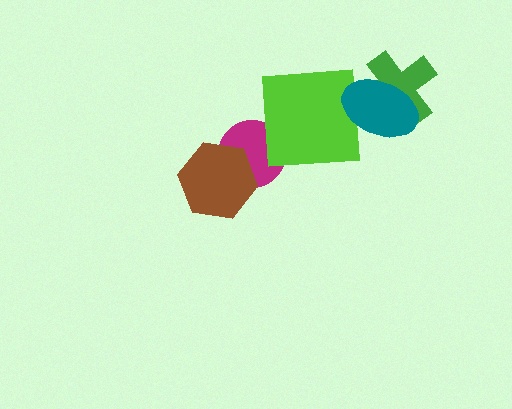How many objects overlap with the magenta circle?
2 objects overlap with the magenta circle.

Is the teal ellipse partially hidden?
No, no other shape covers it.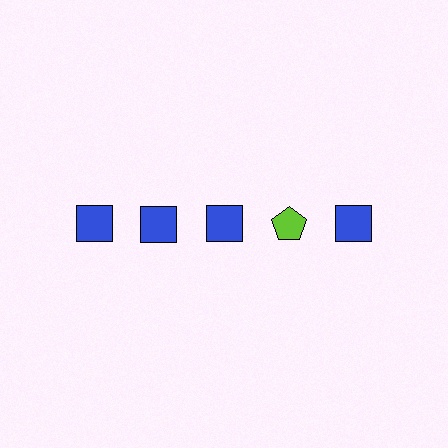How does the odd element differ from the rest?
It differs in both color (lime instead of blue) and shape (pentagon instead of square).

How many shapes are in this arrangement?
There are 5 shapes arranged in a grid pattern.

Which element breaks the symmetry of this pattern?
The lime pentagon in the top row, second from right column breaks the symmetry. All other shapes are blue squares.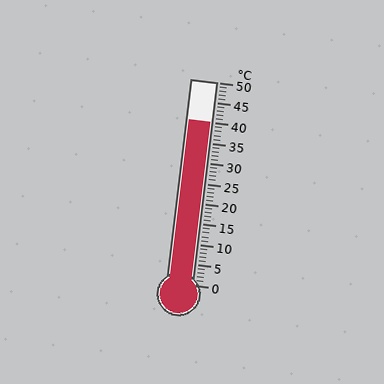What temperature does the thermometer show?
The thermometer shows approximately 40°C.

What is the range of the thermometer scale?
The thermometer scale ranges from 0°C to 50°C.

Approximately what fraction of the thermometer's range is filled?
The thermometer is filled to approximately 80% of its range.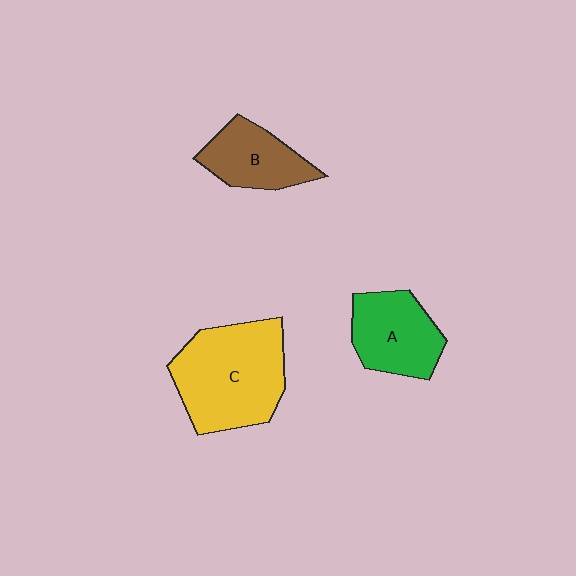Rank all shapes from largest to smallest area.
From largest to smallest: C (yellow), A (green), B (brown).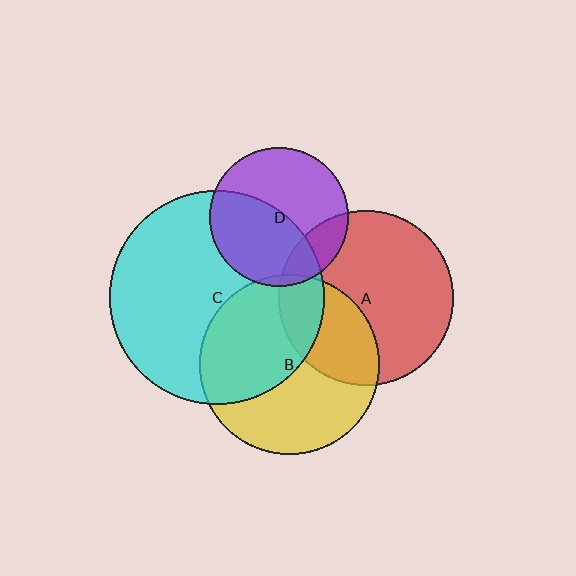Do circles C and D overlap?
Yes.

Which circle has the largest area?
Circle C (cyan).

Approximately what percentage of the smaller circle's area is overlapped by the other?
Approximately 50%.